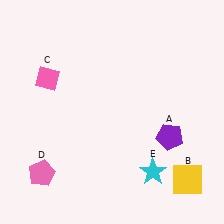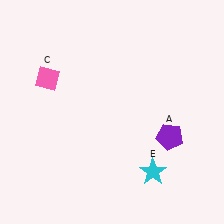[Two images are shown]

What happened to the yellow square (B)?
The yellow square (B) was removed in Image 2. It was in the bottom-right area of Image 1.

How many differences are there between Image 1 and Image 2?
There are 2 differences between the two images.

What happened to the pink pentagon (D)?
The pink pentagon (D) was removed in Image 2. It was in the bottom-left area of Image 1.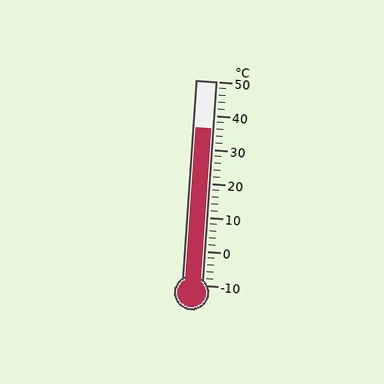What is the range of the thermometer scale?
The thermometer scale ranges from -10°C to 50°C.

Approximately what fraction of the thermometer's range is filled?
The thermometer is filled to approximately 75% of its range.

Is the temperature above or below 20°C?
The temperature is above 20°C.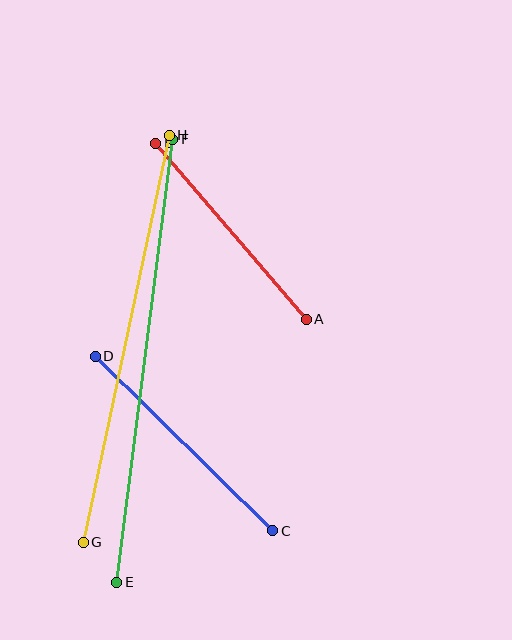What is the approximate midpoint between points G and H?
The midpoint is at approximately (126, 339) pixels.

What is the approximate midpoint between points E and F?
The midpoint is at approximately (145, 361) pixels.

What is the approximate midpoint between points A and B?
The midpoint is at approximately (231, 231) pixels.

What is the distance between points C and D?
The distance is approximately 249 pixels.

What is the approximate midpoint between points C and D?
The midpoint is at approximately (184, 444) pixels.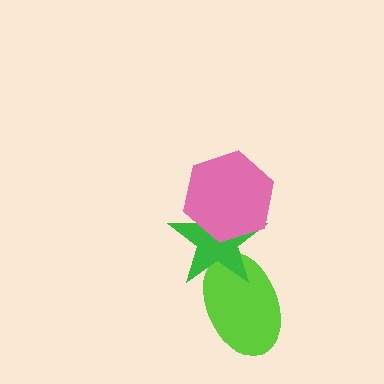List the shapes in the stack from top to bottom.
From top to bottom: the pink hexagon, the green star, the lime ellipse.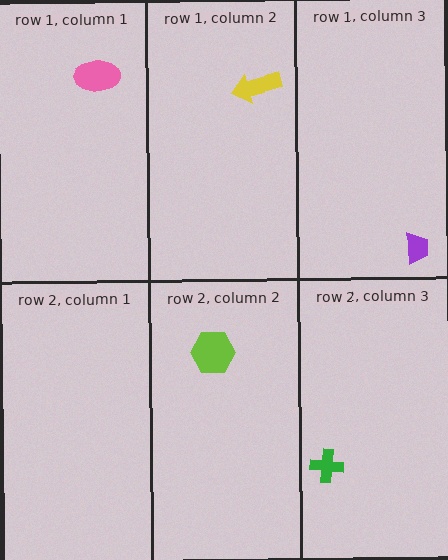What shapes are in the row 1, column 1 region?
The pink ellipse.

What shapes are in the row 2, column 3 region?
The green cross.